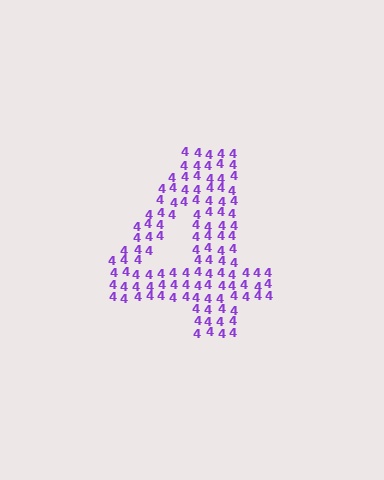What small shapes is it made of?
It is made of small digit 4's.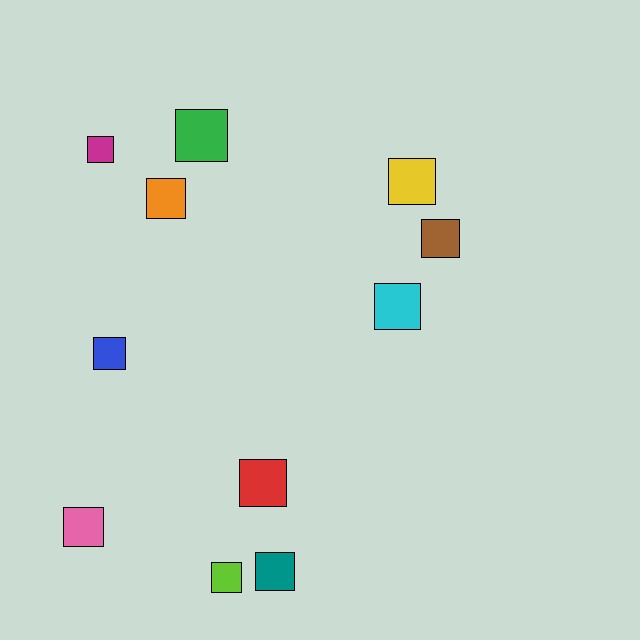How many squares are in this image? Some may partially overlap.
There are 11 squares.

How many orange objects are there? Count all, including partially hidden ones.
There is 1 orange object.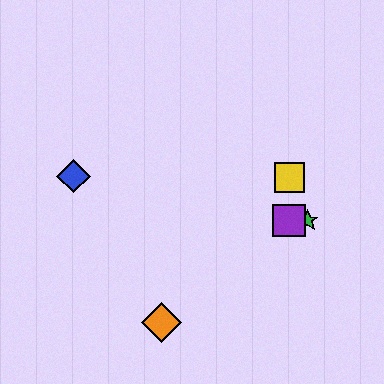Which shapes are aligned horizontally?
The red star, the green star, the purple square are aligned horizontally.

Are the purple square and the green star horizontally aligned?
Yes, both are at y≈220.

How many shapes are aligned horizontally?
3 shapes (the red star, the green star, the purple square) are aligned horizontally.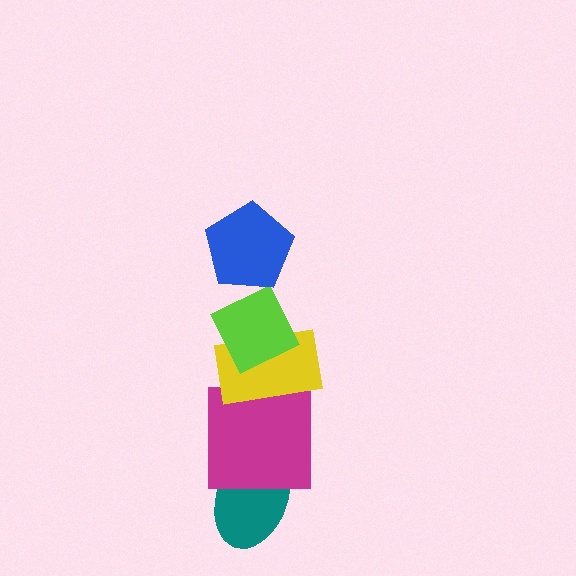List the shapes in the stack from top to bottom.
From top to bottom: the blue pentagon, the lime diamond, the yellow rectangle, the magenta square, the teal ellipse.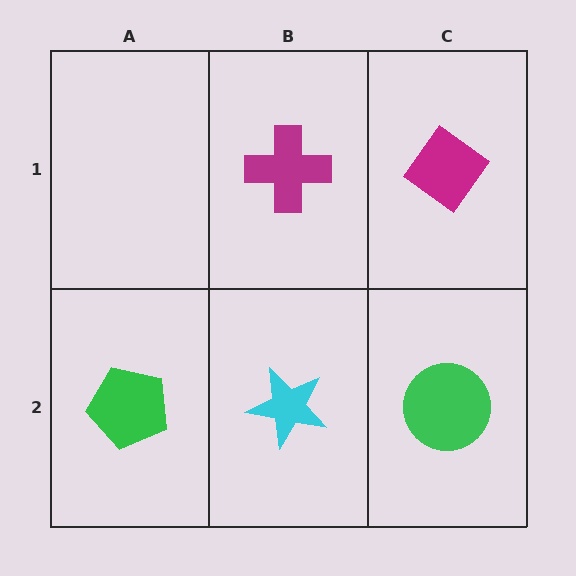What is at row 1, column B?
A magenta cross.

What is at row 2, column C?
A green circle.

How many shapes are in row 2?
3 shapes.